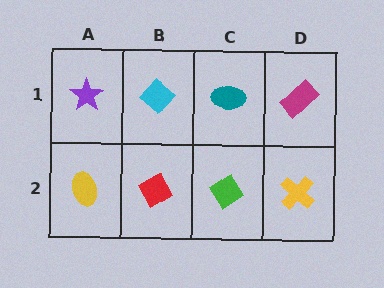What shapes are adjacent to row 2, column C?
A teal ellipse (row 1, column C), a red diamond (row 2, column B), a yellow cross (row 2, column D).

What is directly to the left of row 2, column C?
A red diamond.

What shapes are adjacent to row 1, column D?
A yellow cross (row 2, column D), a teal ellipse (row 1, column C).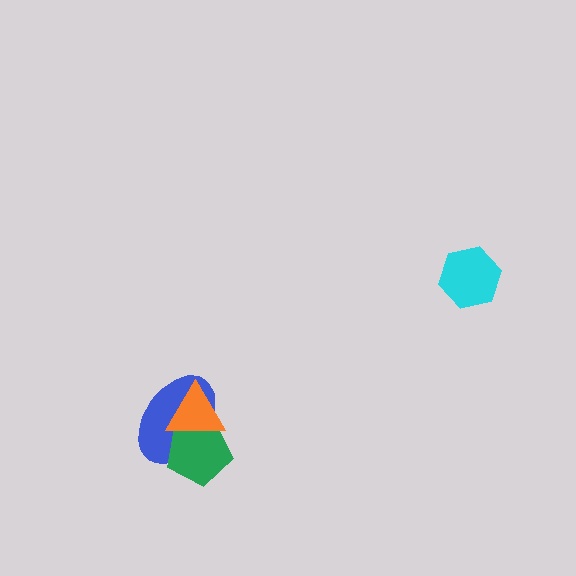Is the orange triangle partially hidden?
No, no other shape covers it.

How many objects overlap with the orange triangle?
2 objects overlap with the orange triangle.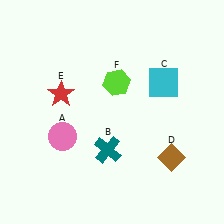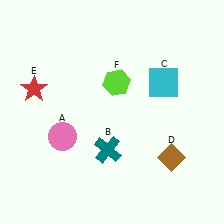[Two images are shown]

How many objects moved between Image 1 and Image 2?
1 object moved between the two images.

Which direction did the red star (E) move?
The red star (E) moved left.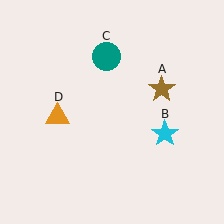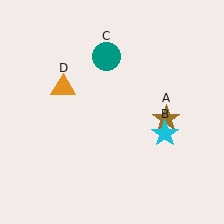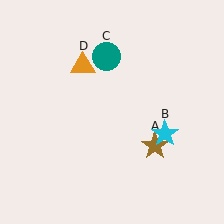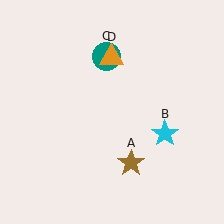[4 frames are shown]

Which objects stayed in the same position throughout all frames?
Cyan star (object B) and teal circle (object C) remained stationary.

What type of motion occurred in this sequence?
The brown star (object A), orange triangle (object D) rotated clockwise around the center of the scene.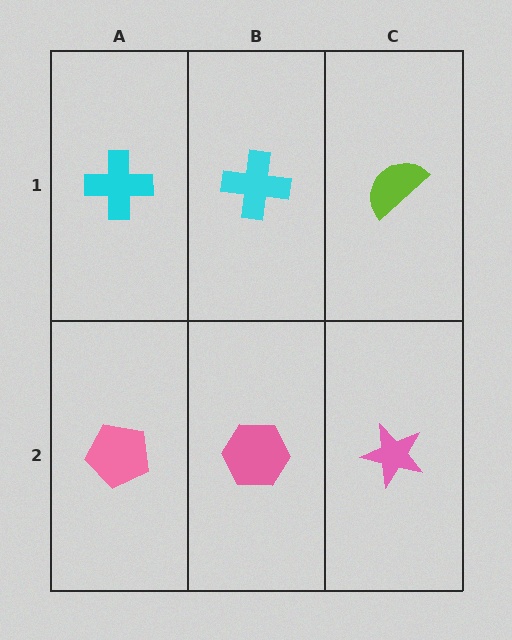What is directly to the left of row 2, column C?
A pink hexagon.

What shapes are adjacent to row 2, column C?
A lime semicircle (row 1, column C), a pink hexagon (row 2, column B).